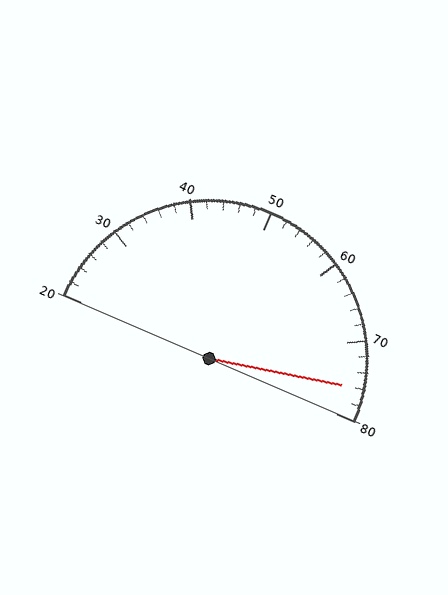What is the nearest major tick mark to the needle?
The nearest major tick mark is 80.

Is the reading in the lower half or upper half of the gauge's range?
The reading is in the upper half of the range (20 to 80).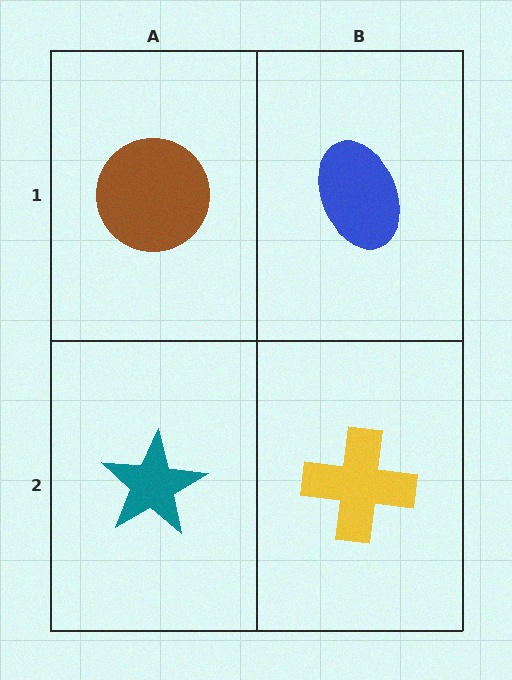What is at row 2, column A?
A teal star.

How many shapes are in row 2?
2 shapes.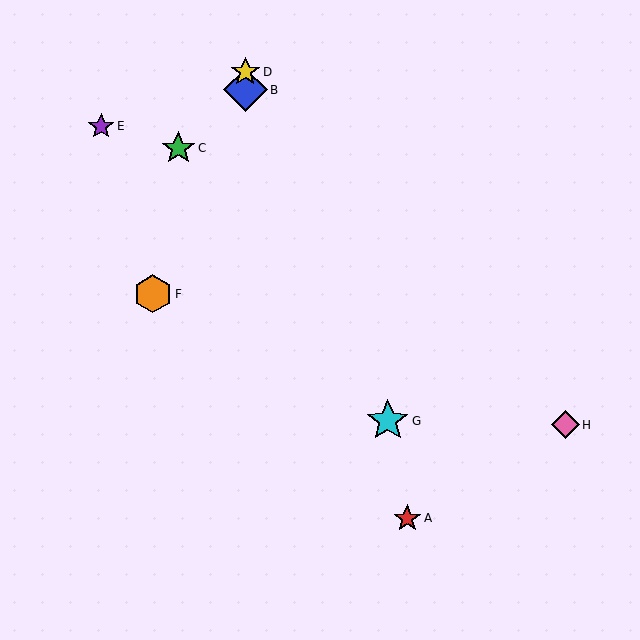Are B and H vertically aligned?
No, B is at x≈245 and H is at x≈565.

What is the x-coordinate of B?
Object B is at x≈245.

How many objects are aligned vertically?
2 objects (B, D) are aligned vertically.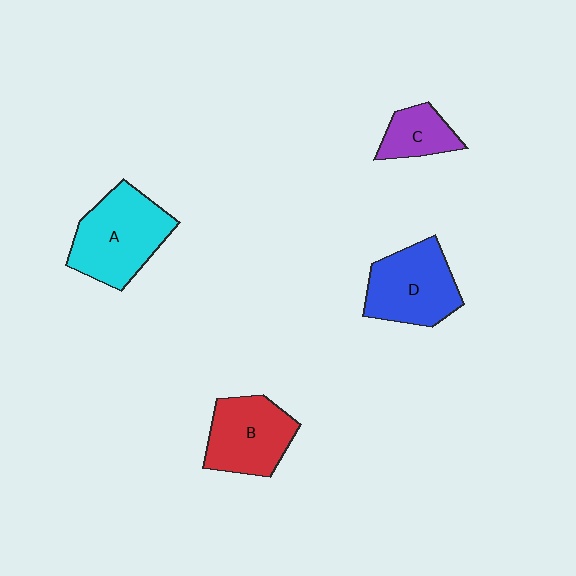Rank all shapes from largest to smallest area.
From largest to smallest: A (cyan), D (blue), B (red), C (purple).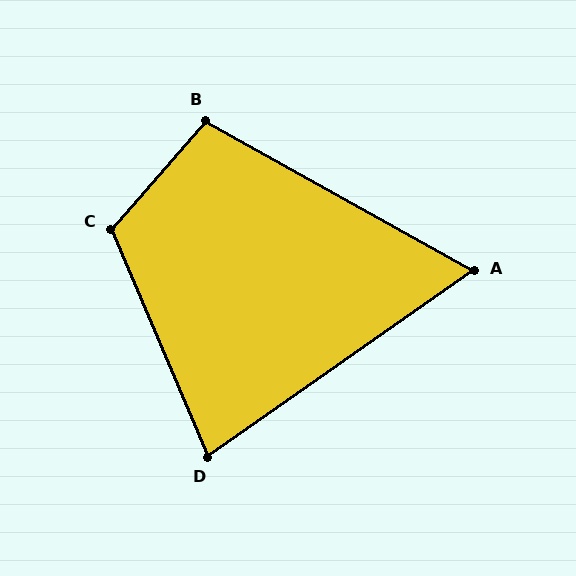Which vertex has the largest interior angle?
C, at approximately 116 degrees.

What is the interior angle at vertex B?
Approximately 102 degrees (obtuse).